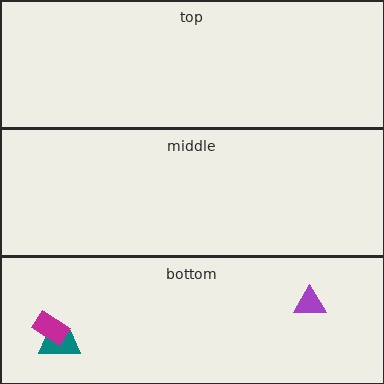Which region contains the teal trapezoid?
The bottom region.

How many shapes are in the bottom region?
3.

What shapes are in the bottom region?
The teal trapezoid, the purple triangle, the magenta rectangle.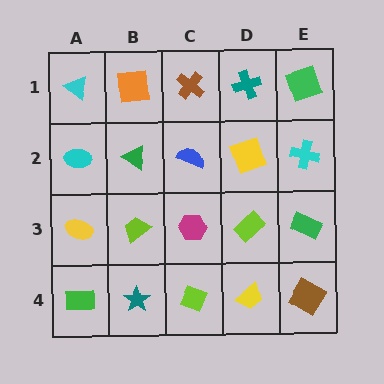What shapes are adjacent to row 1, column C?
A blue semicircle (row 2, column C), an orange square (row 1, column B), a teal cross (row 1, column D).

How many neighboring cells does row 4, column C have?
3.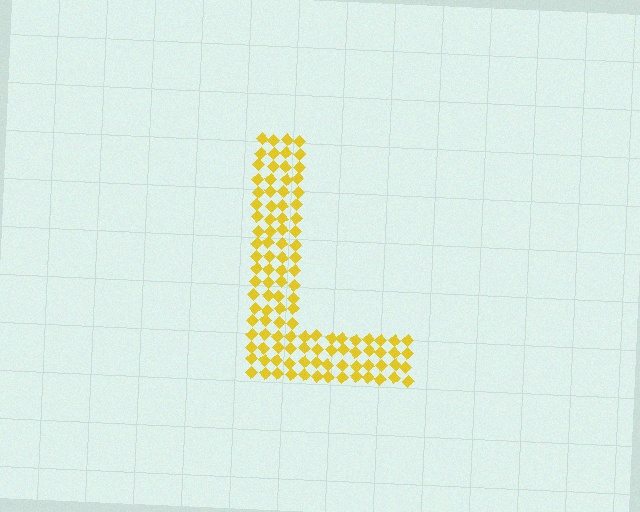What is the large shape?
The large shape is the letter L.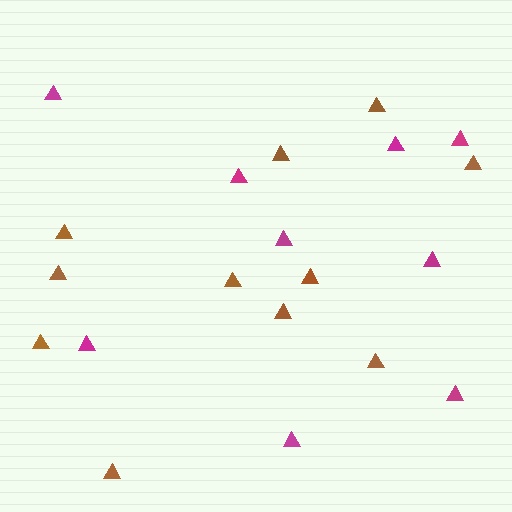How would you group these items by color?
There are 2 groups: one group of brown triangles (11) and one group of magenta triangles (9).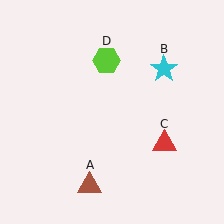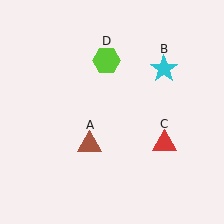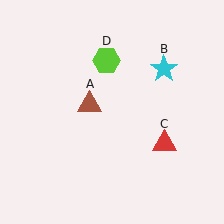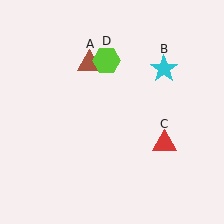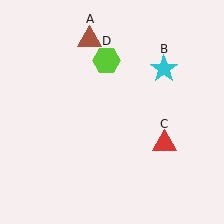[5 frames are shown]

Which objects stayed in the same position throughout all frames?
Cyan star (object B) and red triangle (object C) and lime hexagon (object D) remained stationary.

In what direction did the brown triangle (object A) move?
The brown triangle (object A) moved up.